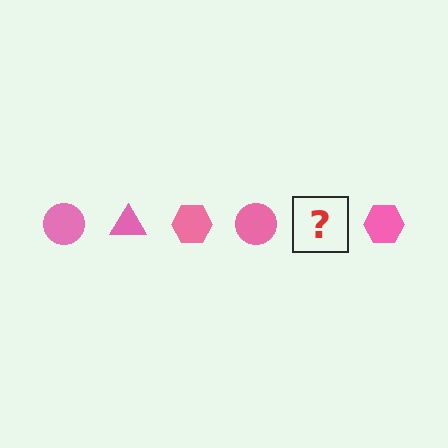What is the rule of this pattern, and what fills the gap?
The rule is that the pattern cycles through circle, triangle, hexagon shapes in pink. The gap should be filled with a pink triangle.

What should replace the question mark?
The question mark should be replaced with a pink triangle.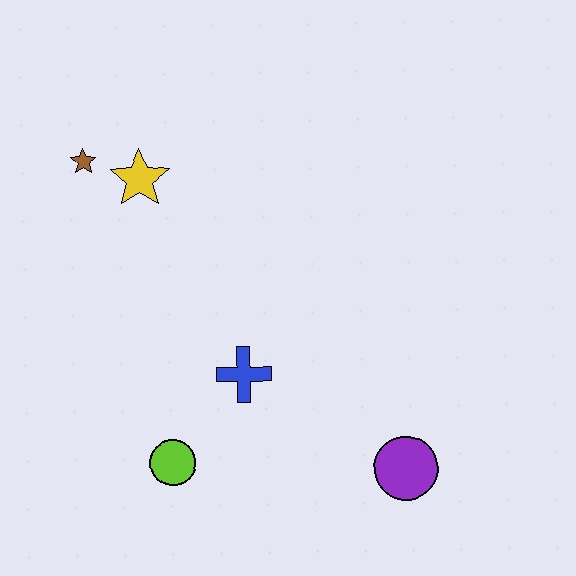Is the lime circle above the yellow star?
No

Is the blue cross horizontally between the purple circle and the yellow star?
Yes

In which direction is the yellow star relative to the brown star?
The yellow star is to the right of the brown star.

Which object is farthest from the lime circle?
The brown star is farthest from the lime circle.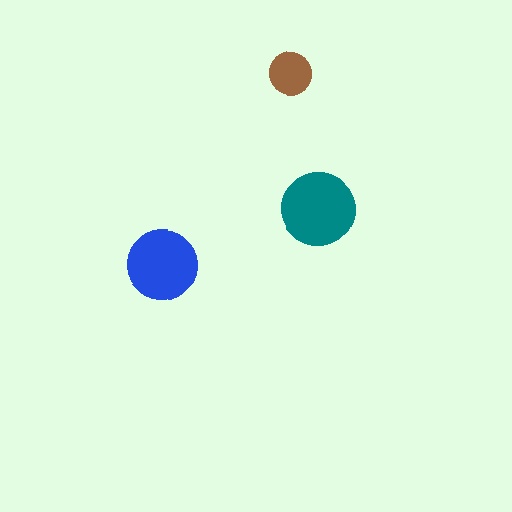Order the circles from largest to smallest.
the teal one, the blue one, the brown one.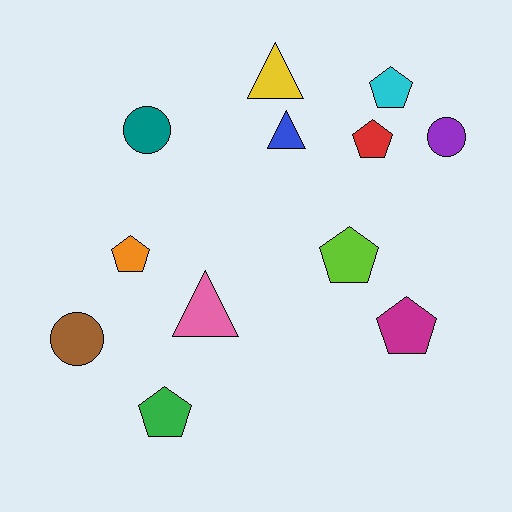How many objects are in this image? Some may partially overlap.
There are 12 objects.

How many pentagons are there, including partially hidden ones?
There are 6 pentagons.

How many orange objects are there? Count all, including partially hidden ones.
There is 1 orange object.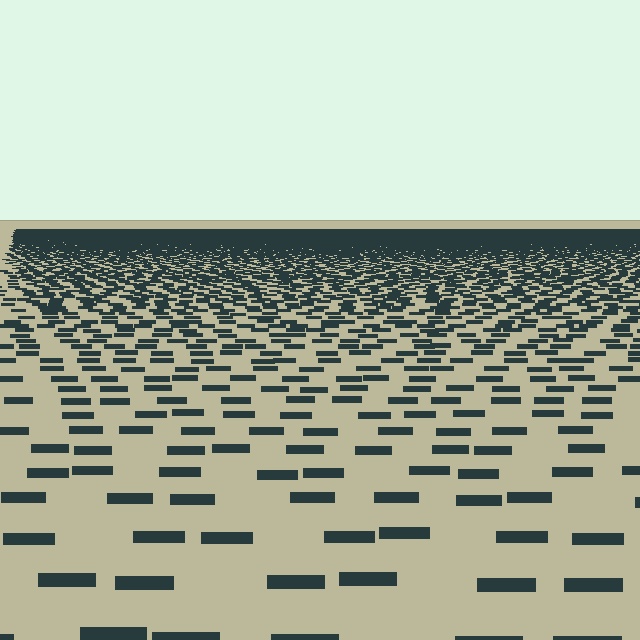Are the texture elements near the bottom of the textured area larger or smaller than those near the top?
Larger. Near the bottom, elements are closer to the viewer and appear at a bigger on-screen size.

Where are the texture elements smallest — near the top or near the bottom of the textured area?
Near the top.